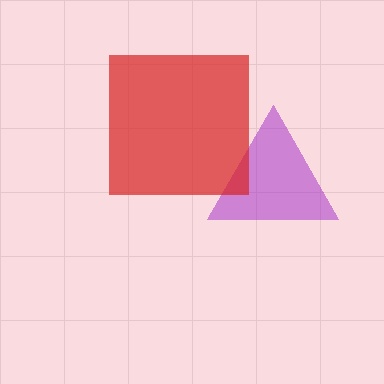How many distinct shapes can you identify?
There are 2 distinct shapes: a purple triangle, a red square.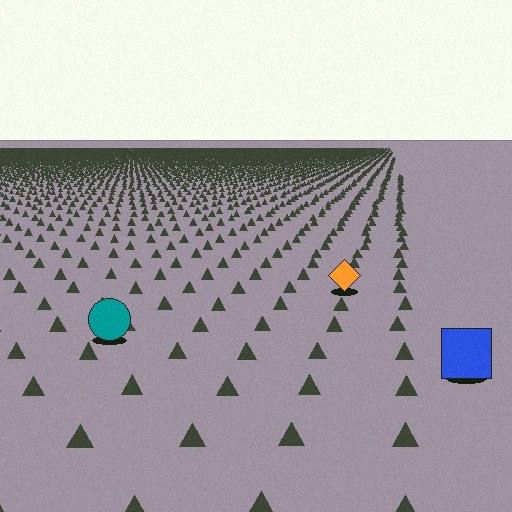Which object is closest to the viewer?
The blue square is closest. The texture marks near it are larger and more spread out.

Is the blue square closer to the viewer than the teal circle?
Yes. The blue square is closer — you can tell from the texture gradient: the ground texture is coarser near it.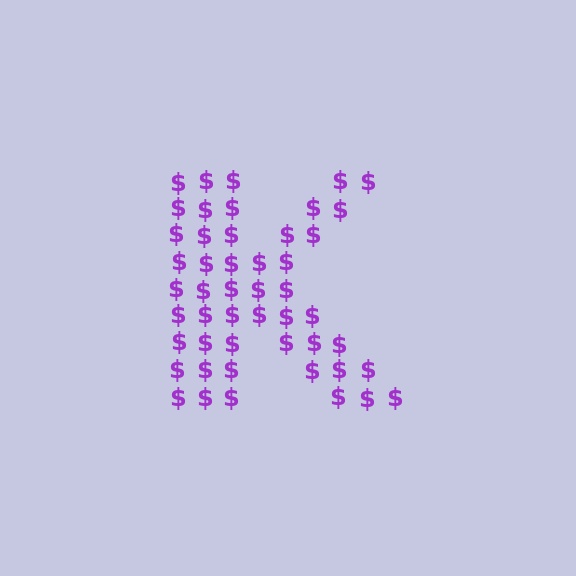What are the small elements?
The small elements are dollar signs.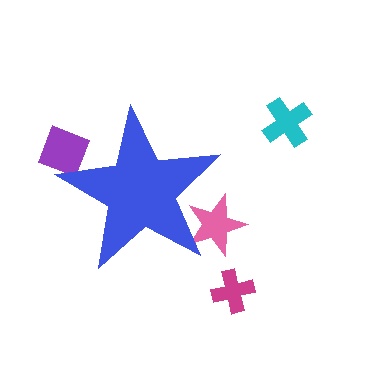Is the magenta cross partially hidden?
No, the magenta cross is fully visible.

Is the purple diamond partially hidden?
Yes, the purple diamond is partially hidden behind the blue star.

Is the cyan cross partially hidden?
No, the cyan cross is fully visible.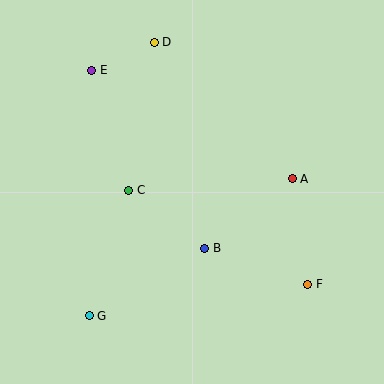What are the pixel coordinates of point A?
Point A is at (292, 179).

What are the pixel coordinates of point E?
Point E is at (92, 70).